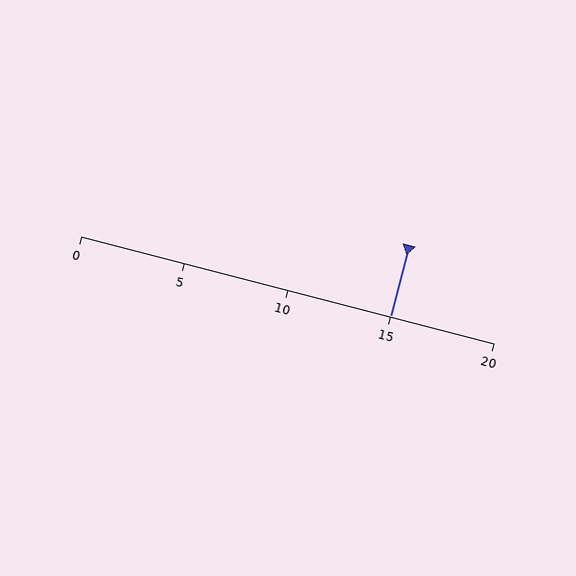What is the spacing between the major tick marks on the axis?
The major ticks are spaced 5 apart.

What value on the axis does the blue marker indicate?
The marker indicates approximately 15.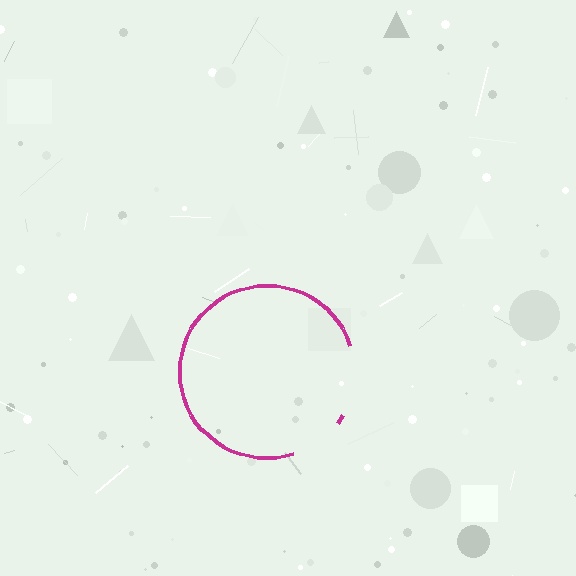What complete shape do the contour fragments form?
The contour fragments form a circle.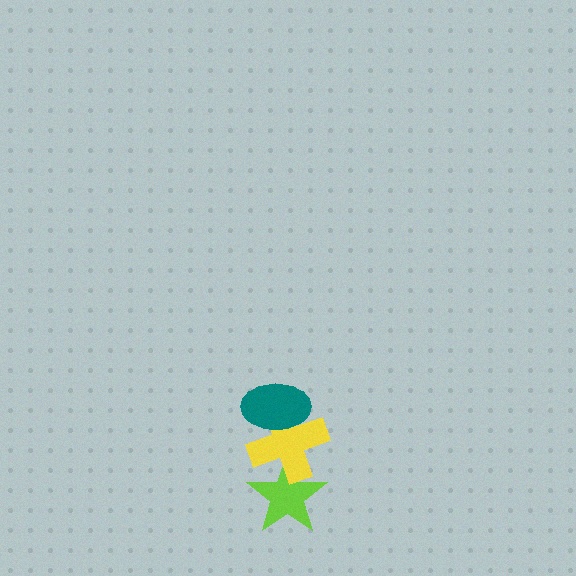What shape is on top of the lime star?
The yellow cross is on top of the lime star.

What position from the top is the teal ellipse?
The teal ellipse is 1st from the top.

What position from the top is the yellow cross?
The yellow cross is 2nd from the top.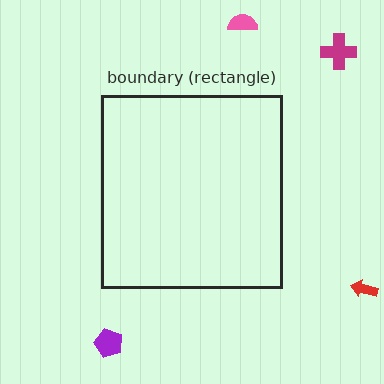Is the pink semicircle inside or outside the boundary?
Outside.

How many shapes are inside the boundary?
0 inside, 4 outside.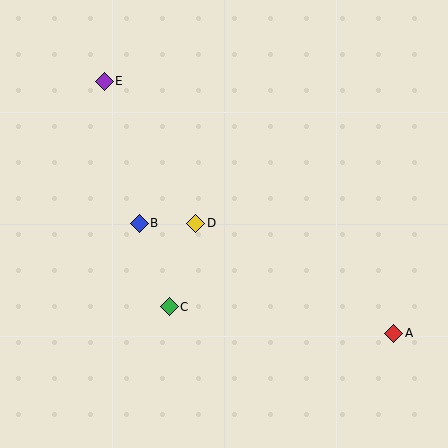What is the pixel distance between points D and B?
The distance between D and B is 57 pixels.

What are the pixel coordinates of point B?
Point B is at (139, 223).